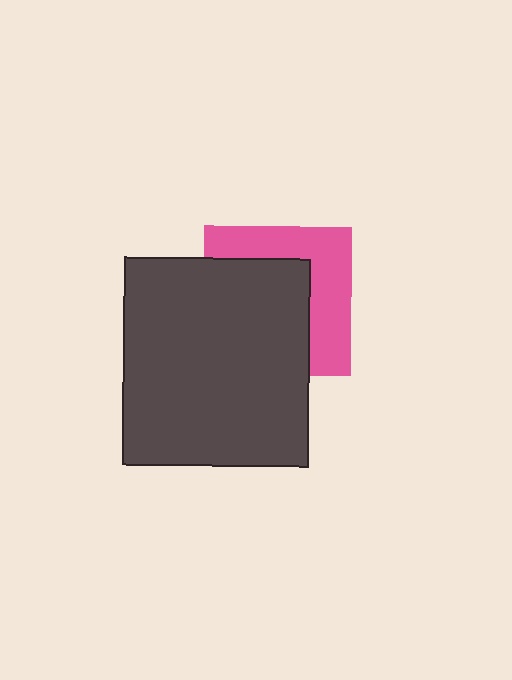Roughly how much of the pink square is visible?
A small part of it is visible (roughly 44%).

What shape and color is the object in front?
The object in front is a dark gray rectangle.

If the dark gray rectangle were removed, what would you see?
You would see the complete pink square.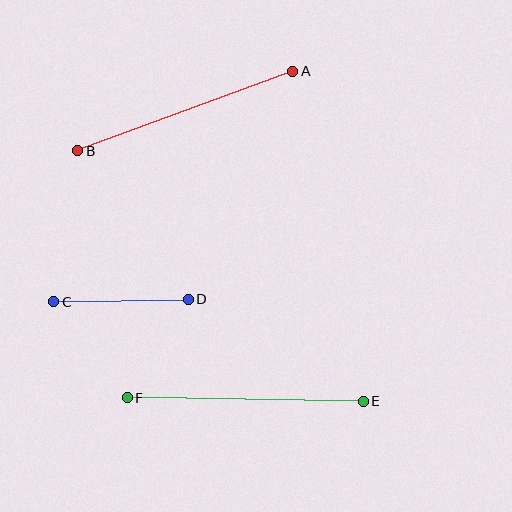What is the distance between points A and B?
The distance is approximately 229 pixels.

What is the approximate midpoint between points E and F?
The midpoint is at approximately (245, 399) pixels.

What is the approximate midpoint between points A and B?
The midpoint is at approximately (185, 111) pixels.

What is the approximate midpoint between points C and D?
The midpoint is at approximately (121, 300) pixels.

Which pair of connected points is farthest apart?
Points E and F are farthest apart.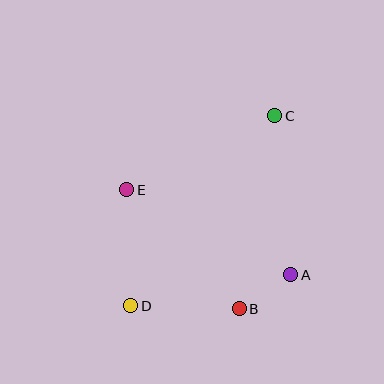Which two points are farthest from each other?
Points C and D are farthest from each other.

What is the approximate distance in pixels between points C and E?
The distance between C and E is approximately 165 pixels.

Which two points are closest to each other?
Points A and B are closest to each other.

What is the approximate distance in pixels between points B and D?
The distance between B and D is approximately 109 pixels.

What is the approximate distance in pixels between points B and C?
The distance between B and C is approximately 196 pixels.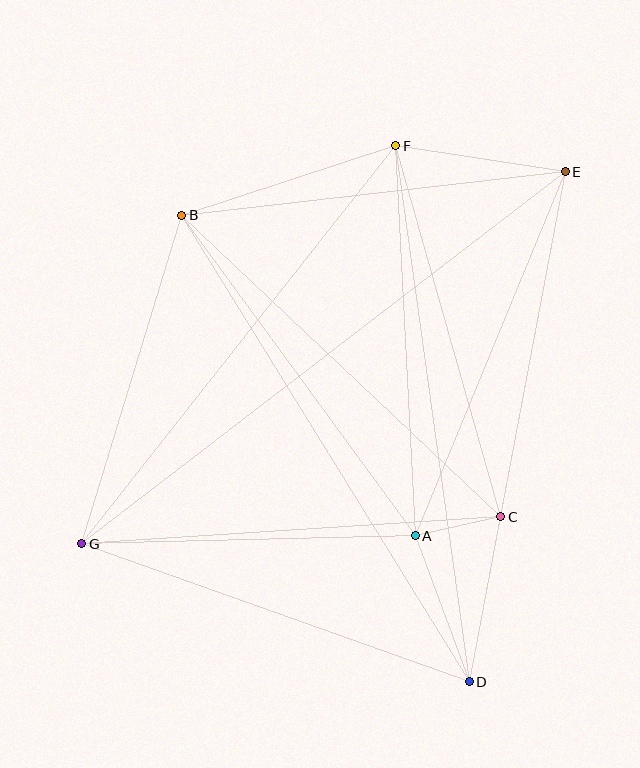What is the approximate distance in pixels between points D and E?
The distance between D and E is approximately 519 pixels.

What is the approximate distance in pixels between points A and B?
The distance between A and B is approximately 397 pixels.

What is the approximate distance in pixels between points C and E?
The distance between C and E is approximately 351 pixels.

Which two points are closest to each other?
Points A and C are closest to each other.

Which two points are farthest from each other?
Points E and G are farthest from each other.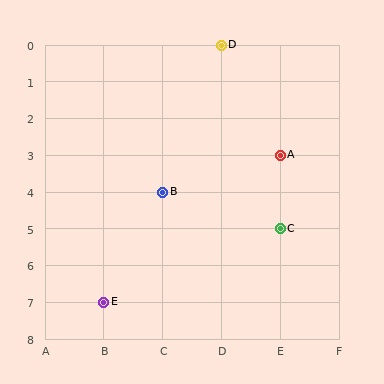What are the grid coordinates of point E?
Point E is at grid coordinates (B, 7).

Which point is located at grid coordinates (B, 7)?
Point E is at (B, 7).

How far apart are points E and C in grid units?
Points E and C are 3 columns and 2 rows apart (about 3.6 grid units diagonally).